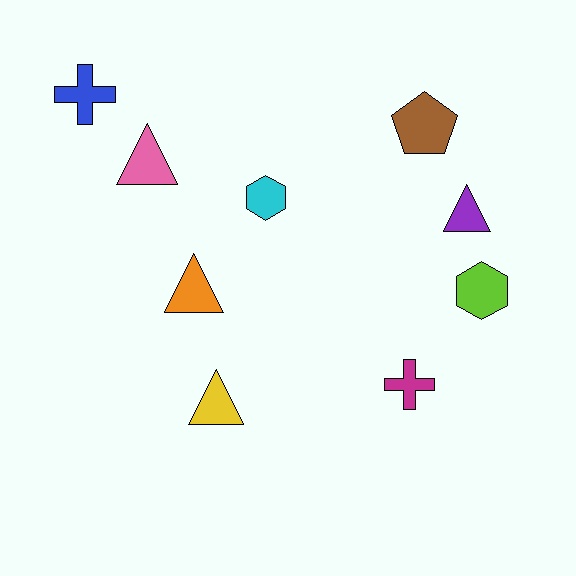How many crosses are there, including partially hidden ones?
There are 2 crosses.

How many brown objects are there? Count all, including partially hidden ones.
There is 1 brown object.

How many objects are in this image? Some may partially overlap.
There are 9 objects.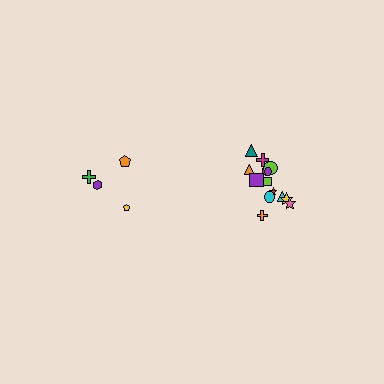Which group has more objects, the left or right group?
The right group.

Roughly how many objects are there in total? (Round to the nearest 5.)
Roughly 20 objects in total.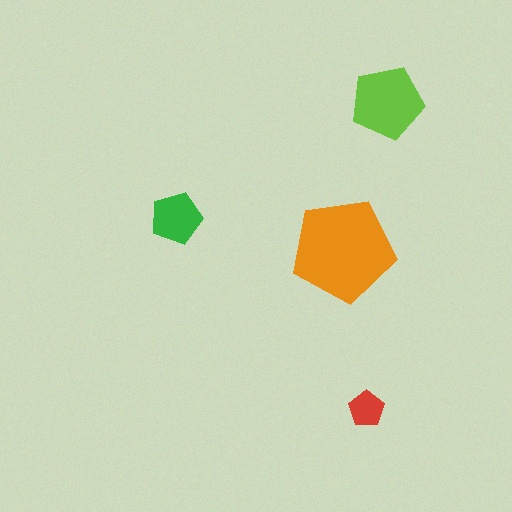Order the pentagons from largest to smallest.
the orange one, the lime one, the green one, the red one.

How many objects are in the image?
There are 4 objects in the image.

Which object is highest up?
The lime pentagon is topmost.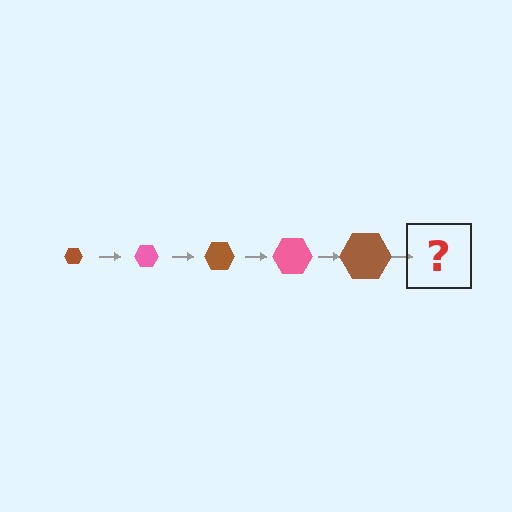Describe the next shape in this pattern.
It should be a pink hexagon, larger than the previous one.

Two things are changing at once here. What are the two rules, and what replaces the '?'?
The two rules are that the hexagon grows larger each step and the color cycles through brown and pink. The '?' should be a pink hexagon, larger than the previous one.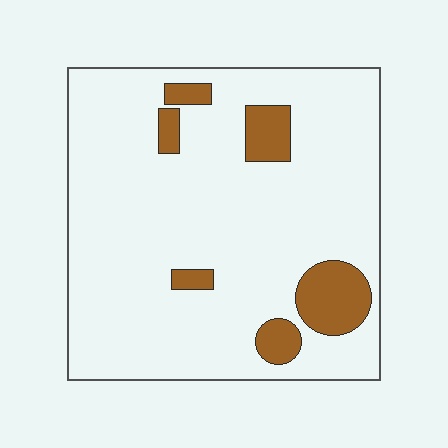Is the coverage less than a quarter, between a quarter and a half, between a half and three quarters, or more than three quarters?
Less than a quarter.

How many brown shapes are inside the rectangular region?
6.